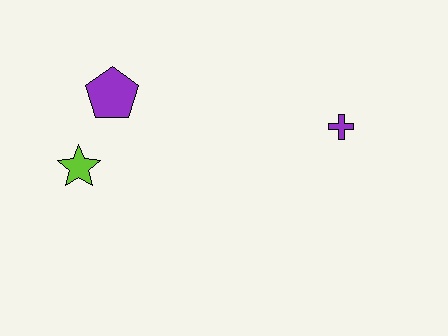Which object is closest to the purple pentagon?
The lime star is closest to the purple pentagon.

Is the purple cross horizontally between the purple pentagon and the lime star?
No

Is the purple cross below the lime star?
No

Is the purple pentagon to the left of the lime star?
No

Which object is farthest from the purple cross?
The lime star is farthest from the purple cross.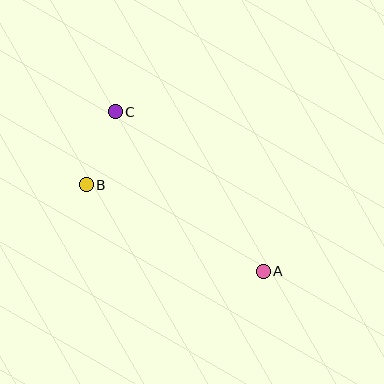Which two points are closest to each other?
Points B and C are closest to each other.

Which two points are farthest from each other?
Points A and C are farthest from each other.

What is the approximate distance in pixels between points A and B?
The distance between A and B is approximately 197 pixels.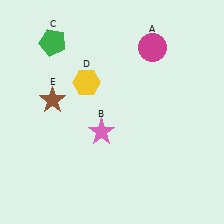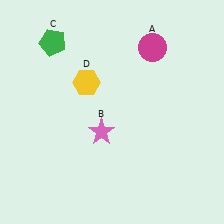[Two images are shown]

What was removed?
The brown star (E) was removed in Image 2.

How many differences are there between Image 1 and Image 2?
There is 1 difference between the two images.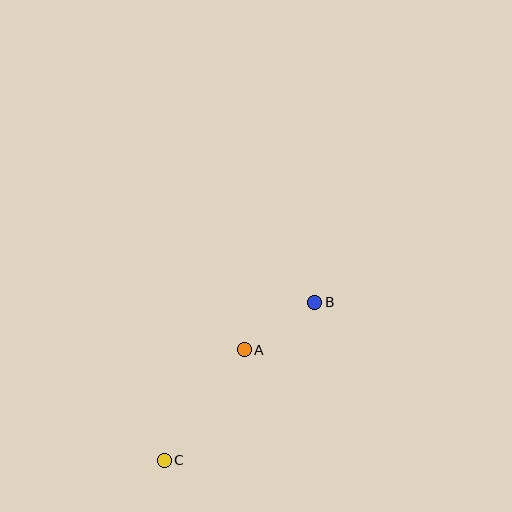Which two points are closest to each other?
Points A and B are closest to each other.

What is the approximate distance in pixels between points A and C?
The distance between A and C is approximately 136 pixels.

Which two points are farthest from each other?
Points B and C are farthest from each other.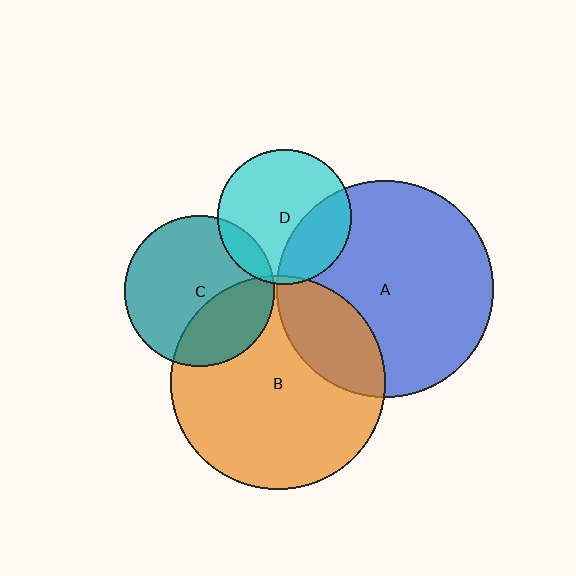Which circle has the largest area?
Circle A (blue).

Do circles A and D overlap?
Yes.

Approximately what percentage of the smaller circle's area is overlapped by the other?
Approximately 30%.